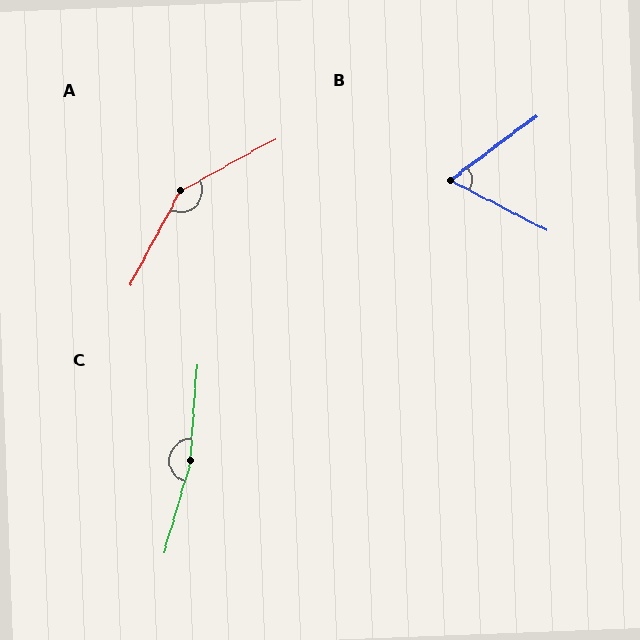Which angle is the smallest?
B, at approximately 64 degrees.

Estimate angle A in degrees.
Approximately 147 degrees.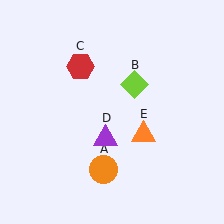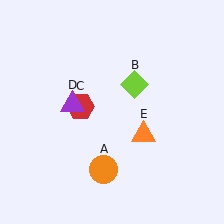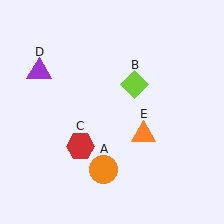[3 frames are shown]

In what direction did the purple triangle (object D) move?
The purple triangle (object D) moved up and to the left.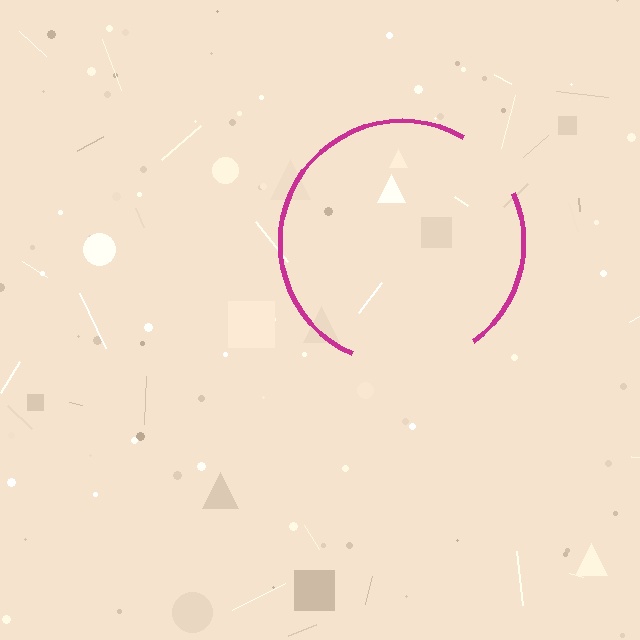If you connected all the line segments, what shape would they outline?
They would outline a circle.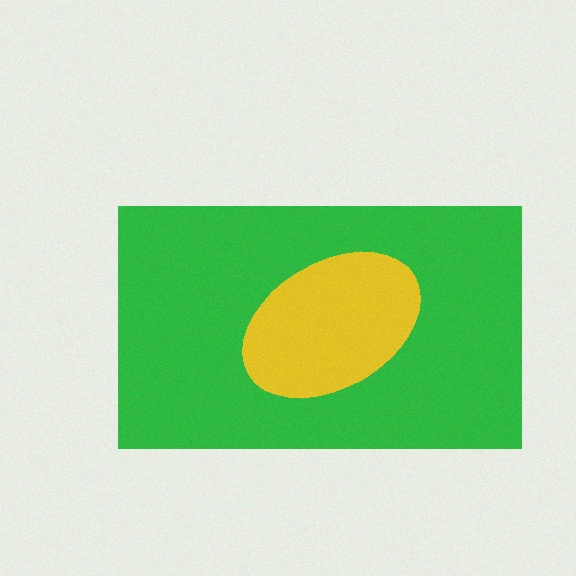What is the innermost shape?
The yellow ellipse.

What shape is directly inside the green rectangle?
The yellow ellipse.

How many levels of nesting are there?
2.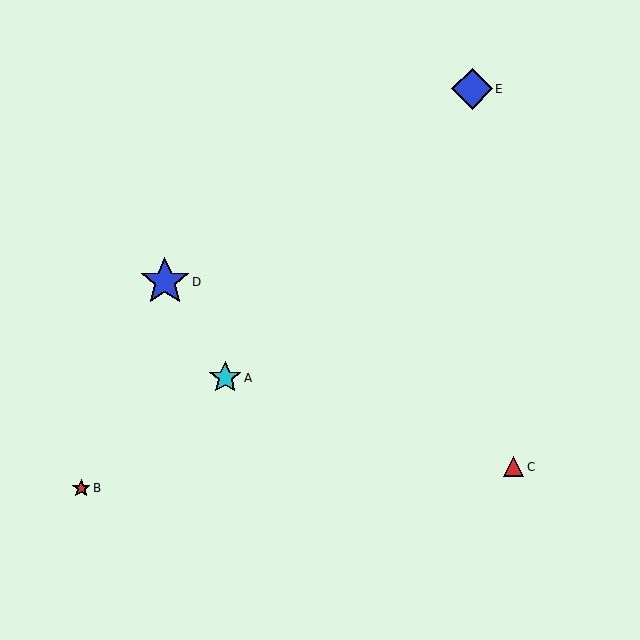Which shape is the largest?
The blue star (labeled D) is the largest.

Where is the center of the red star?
The center of the red star is at (81, 488).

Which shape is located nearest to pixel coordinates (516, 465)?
The red triangle (labeled C) at (514, 467) is nearest to that location.